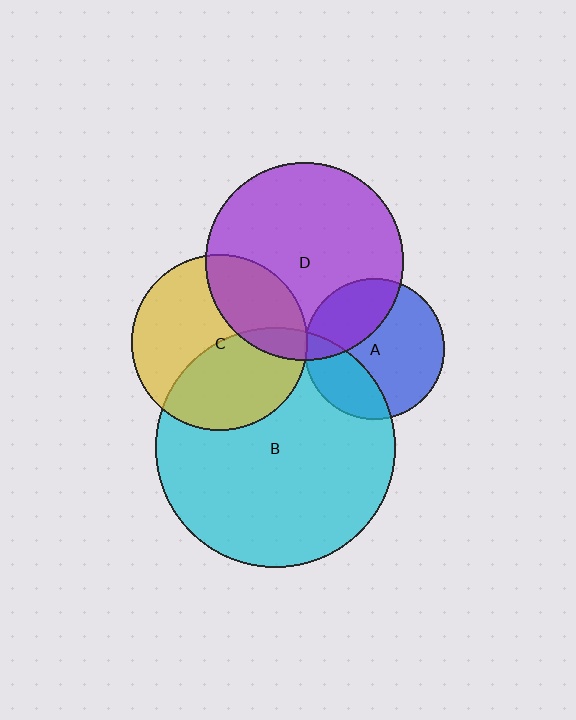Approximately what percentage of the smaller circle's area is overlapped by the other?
Approximately 10%.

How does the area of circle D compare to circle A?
Approximately 2.0 times.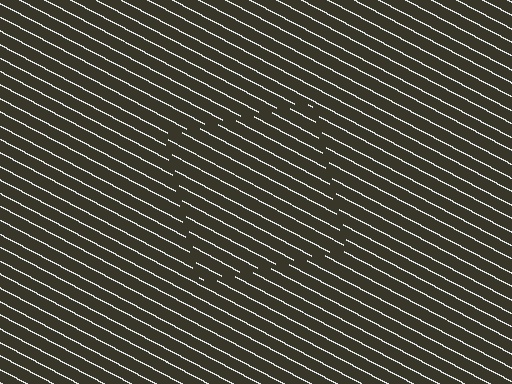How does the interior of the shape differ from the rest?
The interior of the shape contains the same grating, shifted by half a period — the contour is defined by the phase discontinuity where line-ends from the inner and outer gratings abut.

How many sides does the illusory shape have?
4 sides — the line-ends trace a square.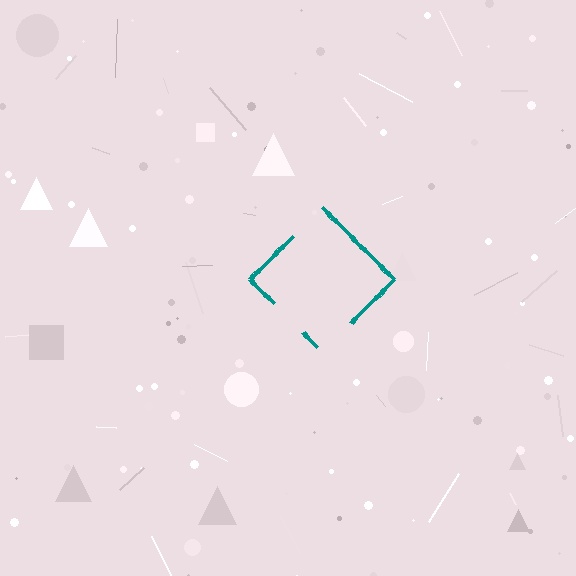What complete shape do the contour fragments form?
The contour fragments form a diamond.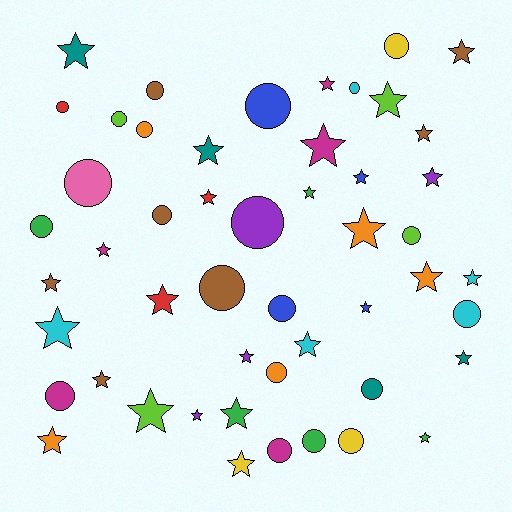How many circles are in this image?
There are 21 circles.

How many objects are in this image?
There are 50 objects.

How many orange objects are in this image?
There are 5 orange objects.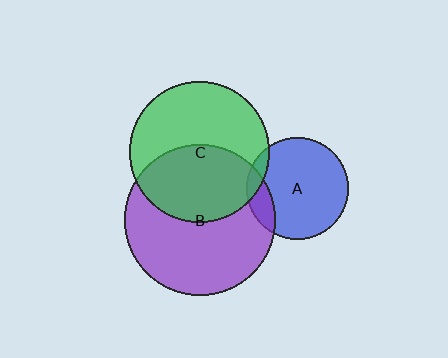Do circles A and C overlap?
Yes.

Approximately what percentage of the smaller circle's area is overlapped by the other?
Approximately 10%.